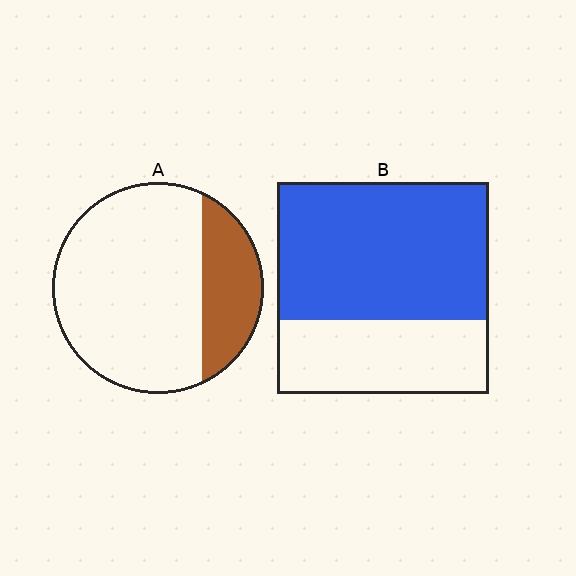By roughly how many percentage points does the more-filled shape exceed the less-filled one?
By roughly 40 percentage points (B over A).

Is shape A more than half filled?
No.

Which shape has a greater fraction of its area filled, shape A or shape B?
Shape B.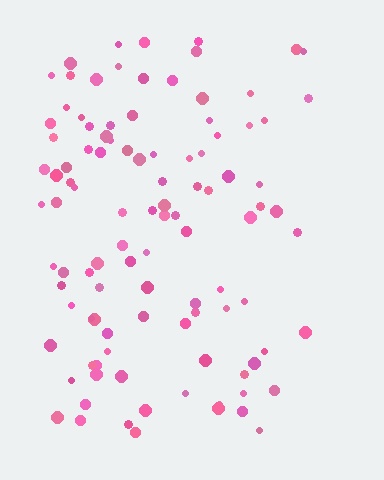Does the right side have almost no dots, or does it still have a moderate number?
Still a moderate number, just noticeably fewer than the left.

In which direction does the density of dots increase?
From right to left, with the left side densest.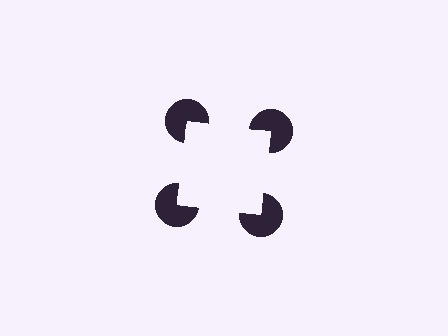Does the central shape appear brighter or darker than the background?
It typically appears slightly brighter than the background, even though no actual brightness change is drawn.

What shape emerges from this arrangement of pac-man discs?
An illusory square — its edges are inferred from the aligned wedge cuts in the pac-man discs, not physically drawn.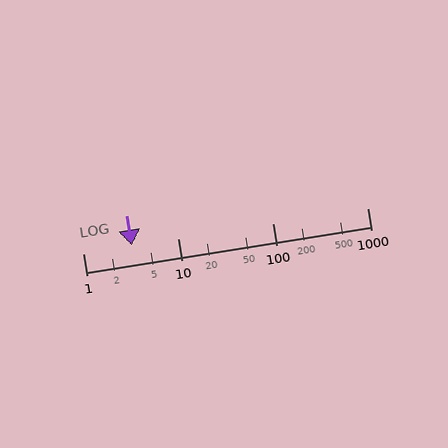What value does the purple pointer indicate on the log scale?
The pointer indicates approximately 3.3.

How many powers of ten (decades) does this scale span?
The scale spans 3 decades, from 1 to 1000.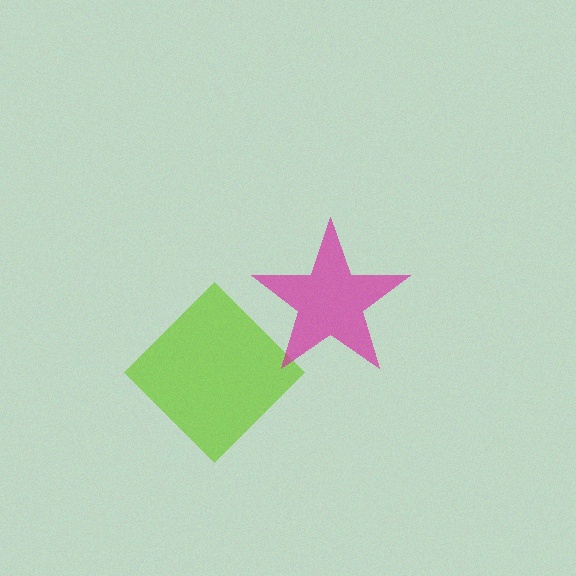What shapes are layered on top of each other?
The layered shapes are: a lime diamond, a magenta star.